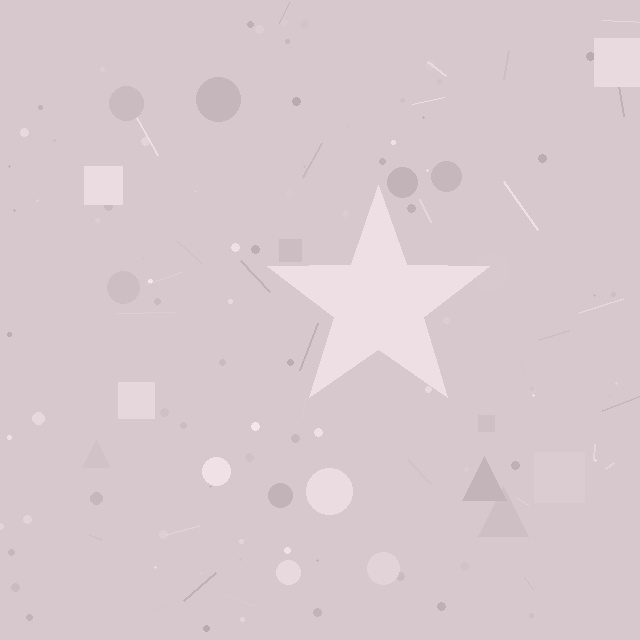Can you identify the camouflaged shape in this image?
The camouflaged shape is a star.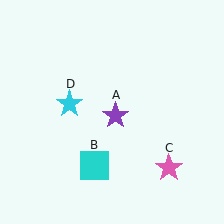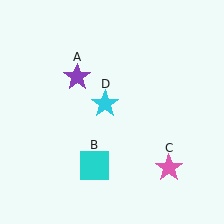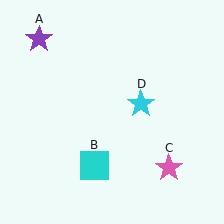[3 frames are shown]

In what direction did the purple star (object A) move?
The purple star (object A) moved up and to the left.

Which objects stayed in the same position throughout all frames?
Cyan square (object B) and pink star (object C) remained stationary.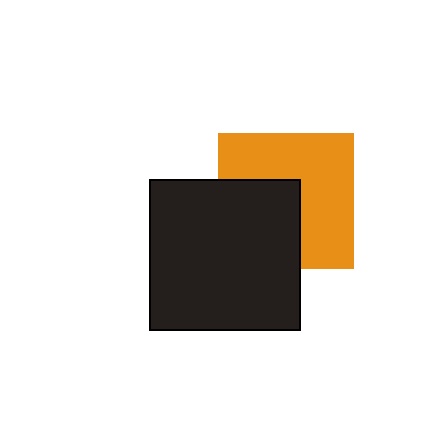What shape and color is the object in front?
The object in front is a black square.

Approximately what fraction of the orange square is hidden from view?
Roughly 41% of the orange square is hidden behind the black square.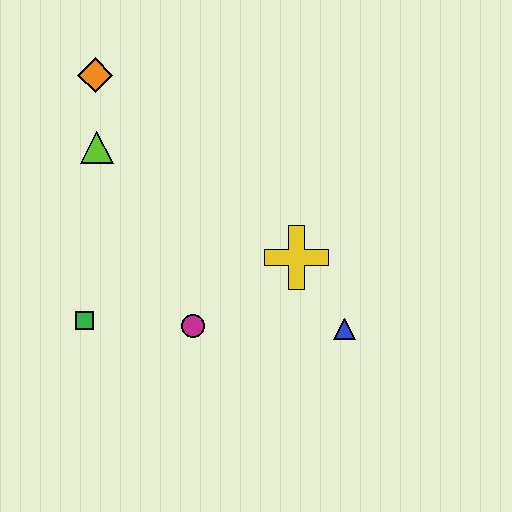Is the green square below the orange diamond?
Yes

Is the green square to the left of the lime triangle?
Yes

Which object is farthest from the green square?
The blue triangle is farthest from the green square.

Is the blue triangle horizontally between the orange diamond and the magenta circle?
No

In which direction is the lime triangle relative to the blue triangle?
The lime triangle is to the left of the blue triangle.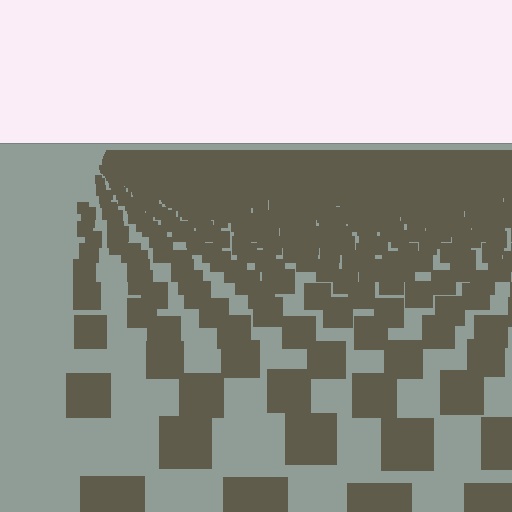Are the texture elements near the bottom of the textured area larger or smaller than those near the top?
Larger. Near the bottom, elements are closer to the viewer and appear at a bigger on-screen size.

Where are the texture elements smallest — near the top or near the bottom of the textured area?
Near the top.